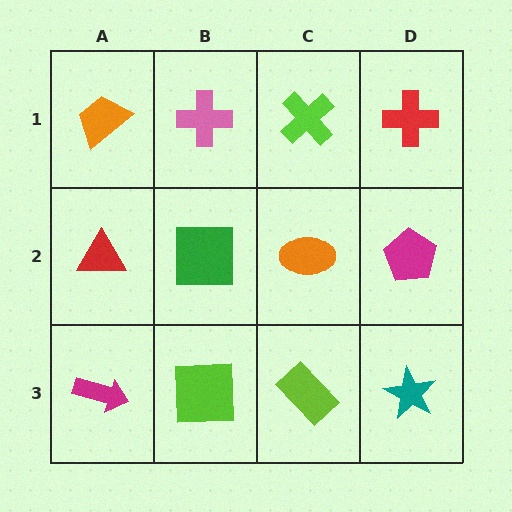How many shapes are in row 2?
4 shapes.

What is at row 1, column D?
A red cross.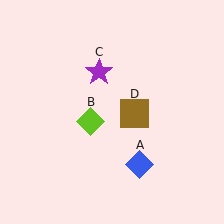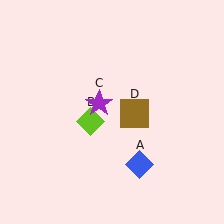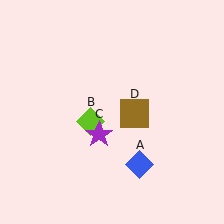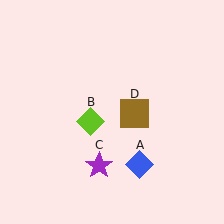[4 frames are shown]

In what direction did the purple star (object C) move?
The purple star (object C) moved down.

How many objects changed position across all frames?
1 object changed position: purple star (object C).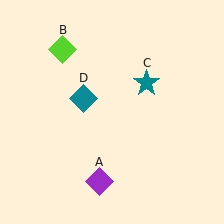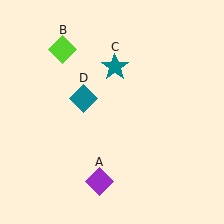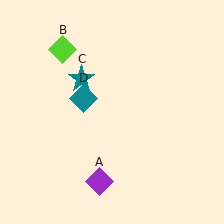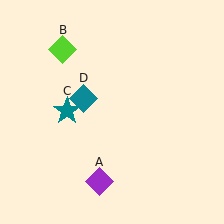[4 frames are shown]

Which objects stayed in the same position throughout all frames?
Purple diamond (object A) and lime diamond (object B) and teal diamond (object D) remained stationary.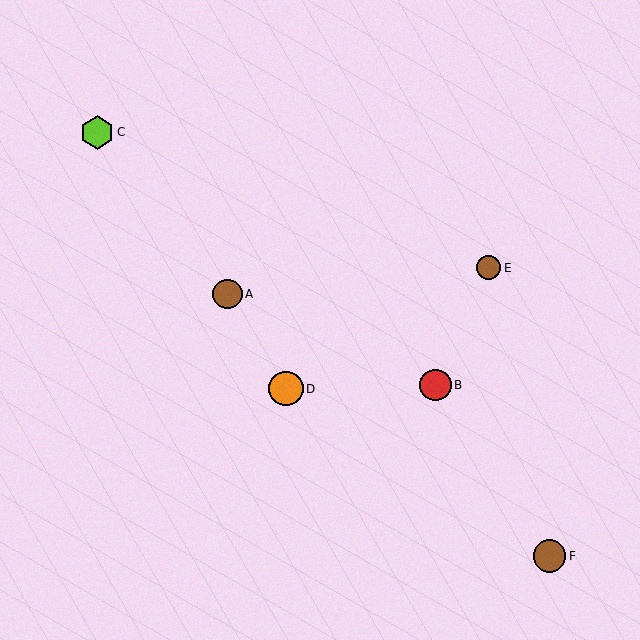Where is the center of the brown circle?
The center of the brown circle is at (227, 294).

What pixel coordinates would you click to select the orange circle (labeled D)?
Click at (286, 389) to select the orange circle D.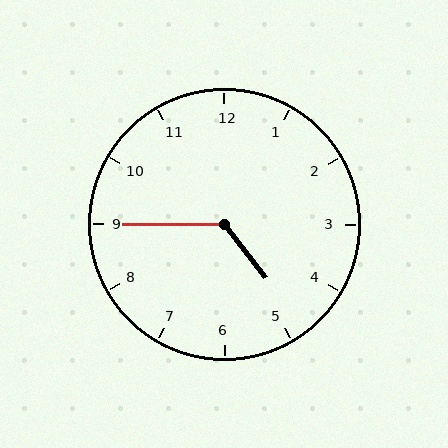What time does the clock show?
4:45.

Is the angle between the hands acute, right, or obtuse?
It is obtuse.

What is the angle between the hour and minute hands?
Approximately 128 degrees.